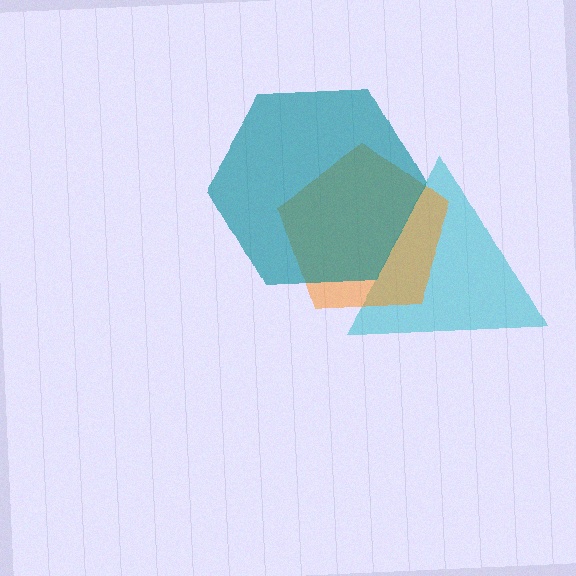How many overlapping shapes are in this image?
There are 3 overlapping shapes in the image.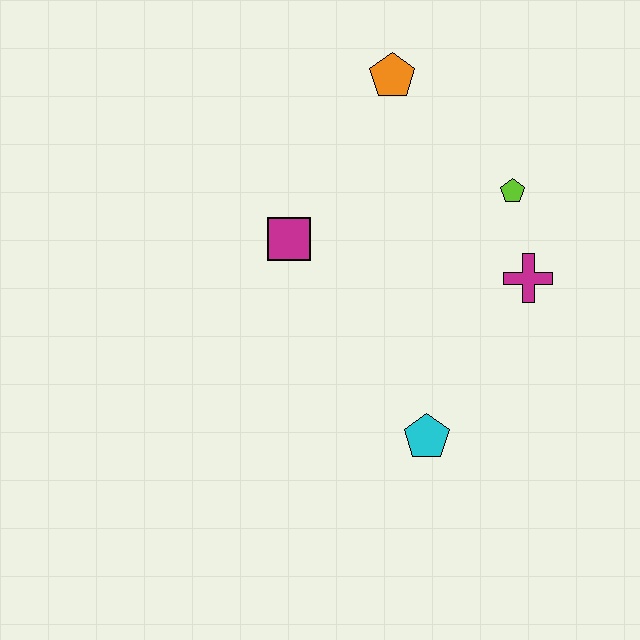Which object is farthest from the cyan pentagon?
The orange pentagon is farthest from the cyan pentagon.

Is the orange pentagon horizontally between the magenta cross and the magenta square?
Yes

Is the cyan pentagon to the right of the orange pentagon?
Yes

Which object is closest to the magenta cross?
The lime pentagon is closest to the magenta cross.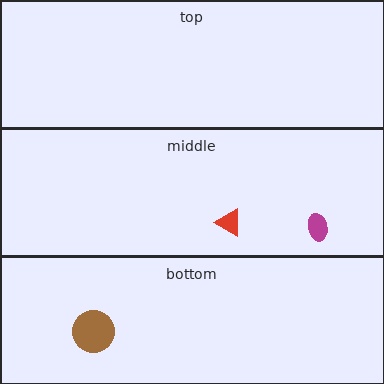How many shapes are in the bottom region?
1.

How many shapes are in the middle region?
2.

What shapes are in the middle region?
The red triangle, the magenta ellipse.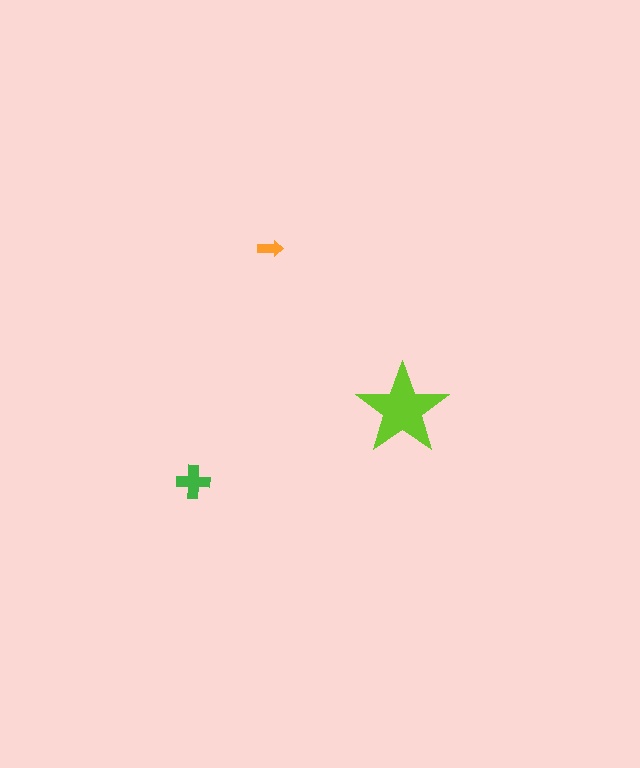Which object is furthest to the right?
The lime star is rightmost.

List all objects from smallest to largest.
The orange arrow, the green cross, the lime star.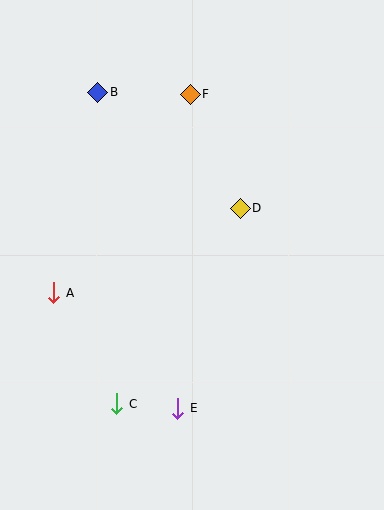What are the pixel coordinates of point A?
Point A is at (54, 293).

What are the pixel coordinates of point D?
Point D is at (240, 208).